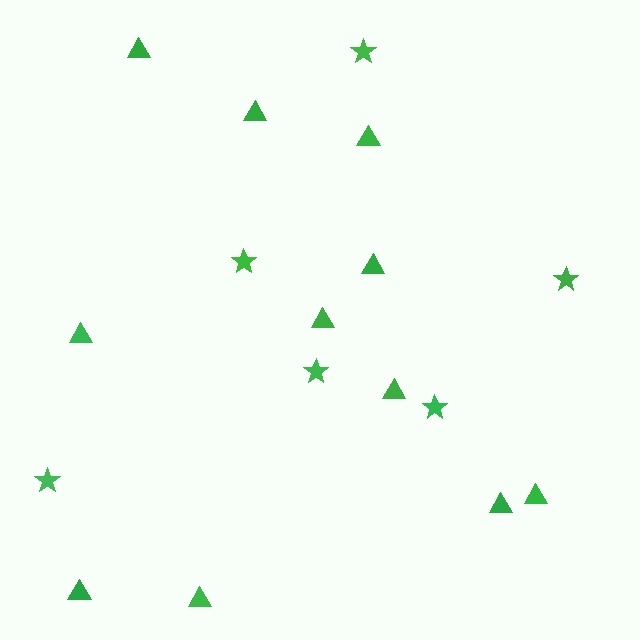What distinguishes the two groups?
There are 2 groups: one group of stars (6) and one group of triangles (11).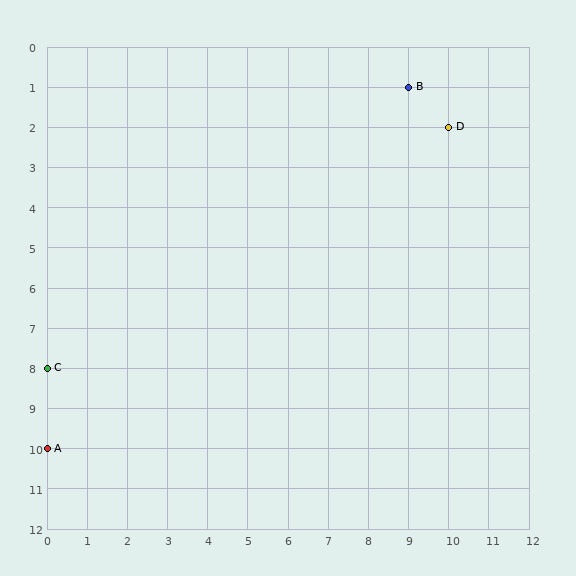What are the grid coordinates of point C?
Point C is at grid coordinates (0, 8).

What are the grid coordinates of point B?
Point B is at grid coordinates (9, 1).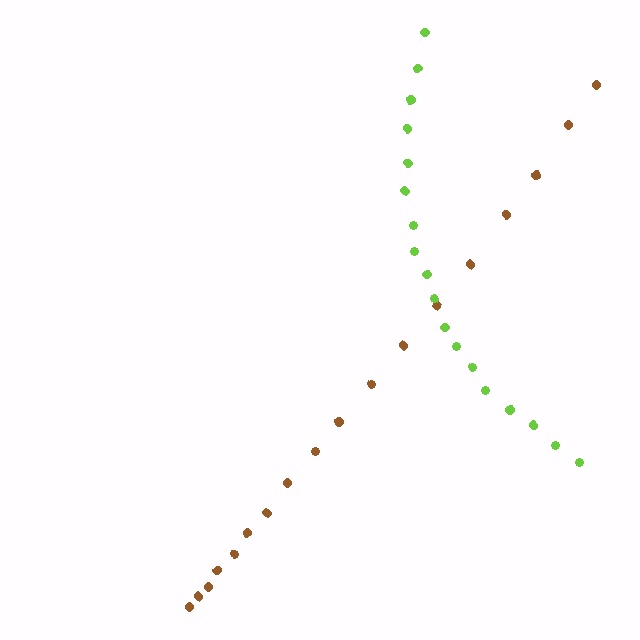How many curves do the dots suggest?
There are 2 distinct paths.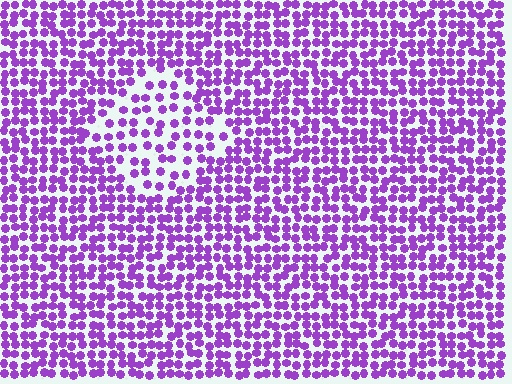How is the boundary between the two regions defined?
The boundary is defined by a change in element density (approximately 1.7x ratio). All elements are the same color, size, and shape.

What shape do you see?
I see a diamond.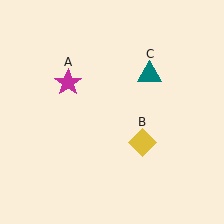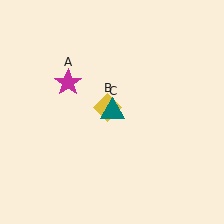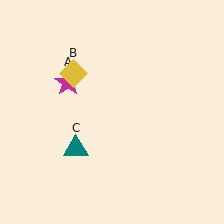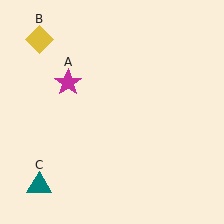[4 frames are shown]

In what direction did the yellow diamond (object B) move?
The yellow diamond (object B) moved up and to the left.